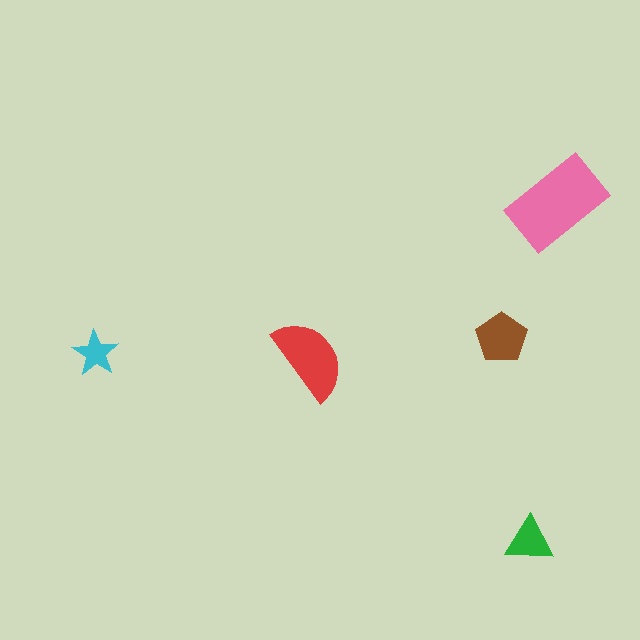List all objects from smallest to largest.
The cyan star, the green triangle, the brown pentagon, the red semicircle, the pink rectangle.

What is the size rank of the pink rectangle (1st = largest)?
1st.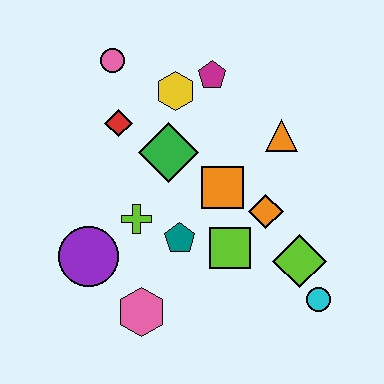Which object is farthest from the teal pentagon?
The pink circle is farthest from the teal pentagon.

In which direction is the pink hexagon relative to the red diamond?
The pink hexagon is below the red diamond.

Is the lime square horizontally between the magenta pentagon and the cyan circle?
Yes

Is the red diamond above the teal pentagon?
Yes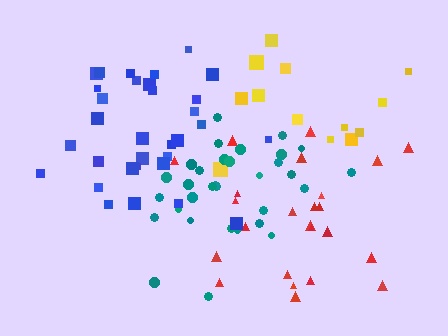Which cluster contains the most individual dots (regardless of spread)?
Teal (32).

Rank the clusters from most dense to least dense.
teal, blue, red, yellow.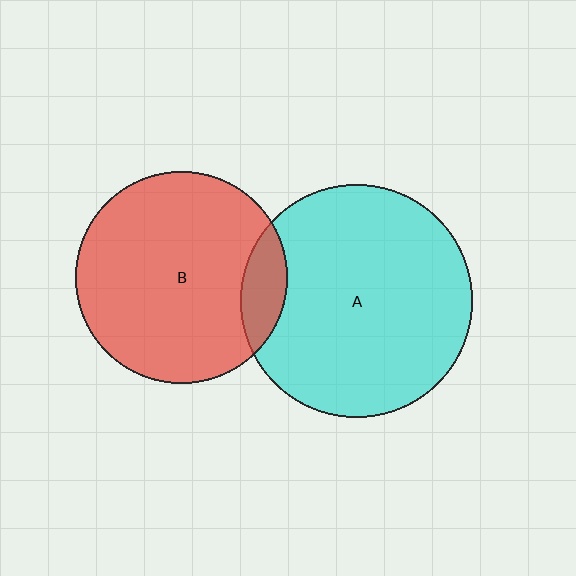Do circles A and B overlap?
Yes.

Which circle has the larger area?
Circle A (cyan).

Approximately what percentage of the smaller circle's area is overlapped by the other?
Approximately 10%.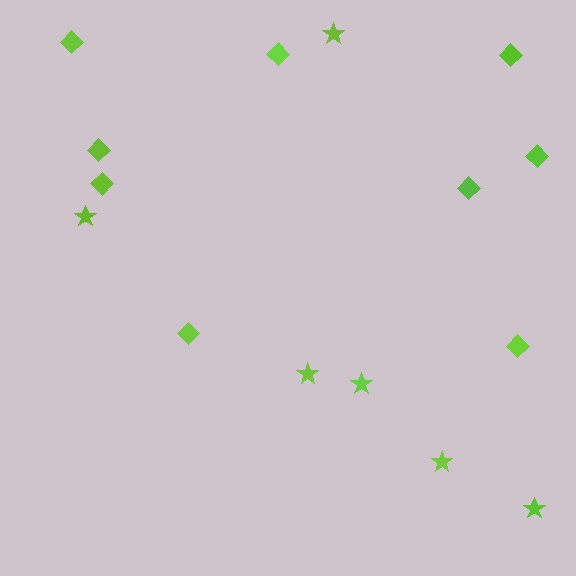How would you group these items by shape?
There are 2 groups: one group of stars (6) and one group of diamonds (9).